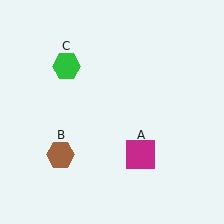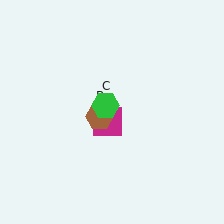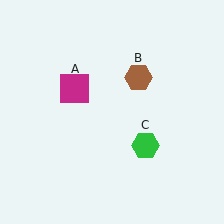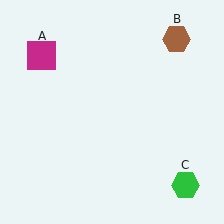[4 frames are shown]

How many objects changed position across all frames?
3 objects changed position: magenta square (object A), brown hexagon (object B), green hexagon (object C).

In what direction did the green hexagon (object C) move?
The green hexagon (object C) moved down and to the right.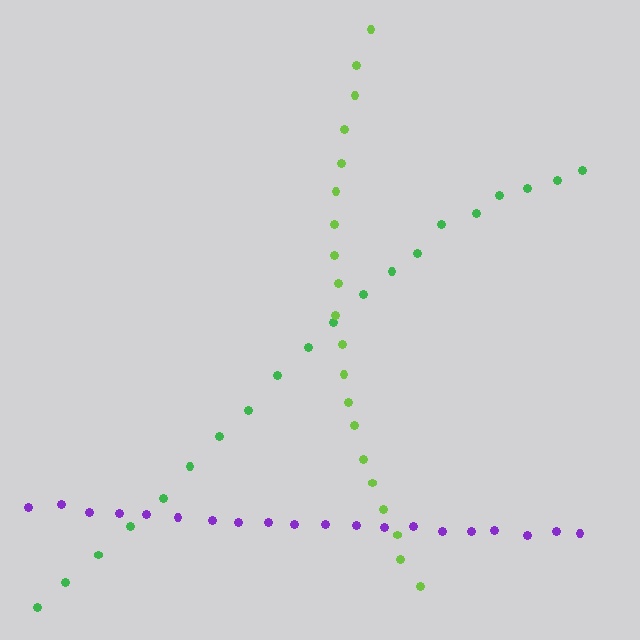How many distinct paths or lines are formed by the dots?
There are 3 distinct paths.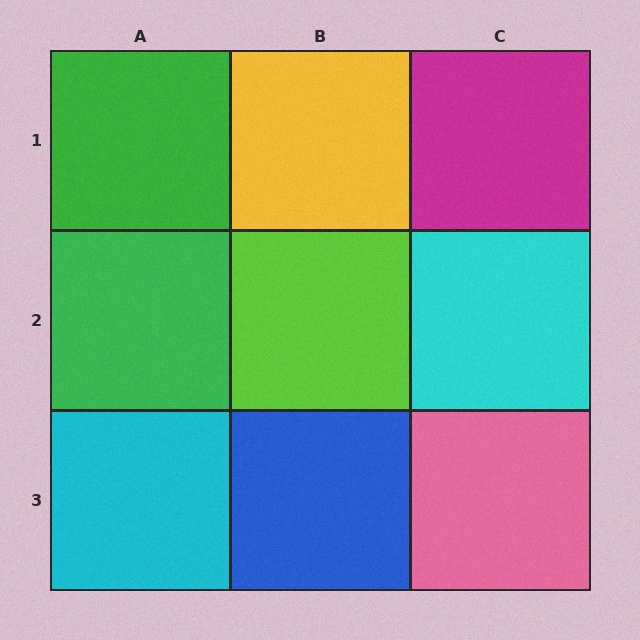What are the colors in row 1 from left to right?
Green, yellow, magenta.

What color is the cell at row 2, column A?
Green.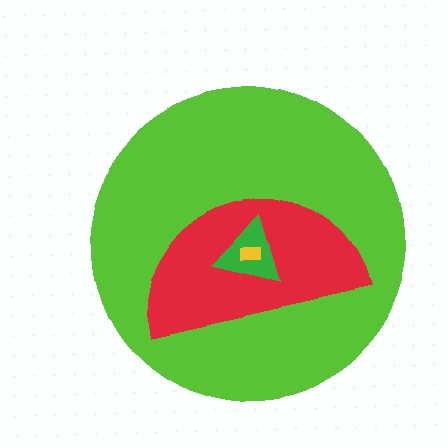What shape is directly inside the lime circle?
The red semicircle.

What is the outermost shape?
The lime circle.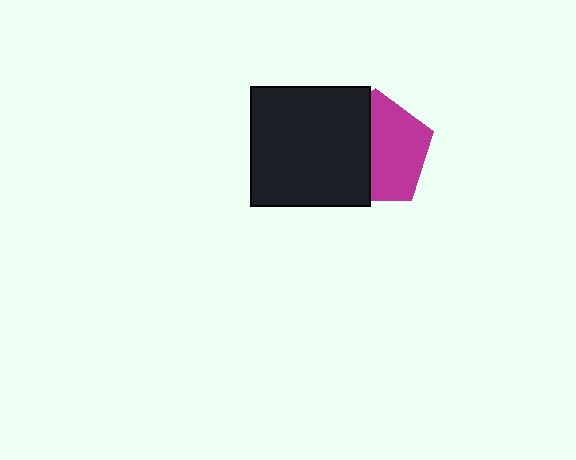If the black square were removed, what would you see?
You would see the complete magenta pentagon.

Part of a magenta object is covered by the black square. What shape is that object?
It is a pentagon.